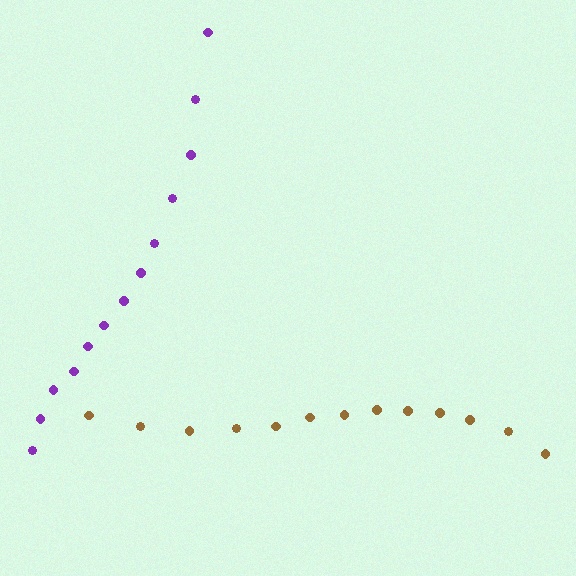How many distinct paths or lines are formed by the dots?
There are 2 distinct paths.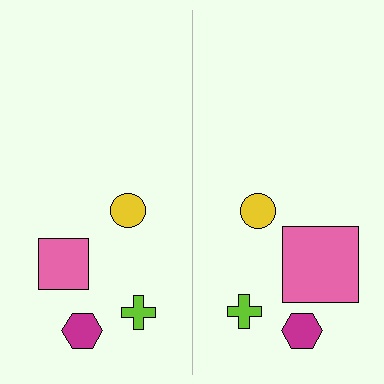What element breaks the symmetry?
The pink square on the right side has a different size than its mirror counterpart.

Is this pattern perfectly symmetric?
No, the pattern is not perfectly symmetric. The pink square on the right side has a different size than its mirror counterpart.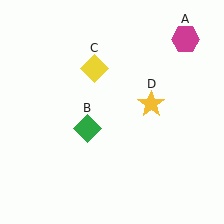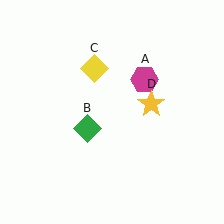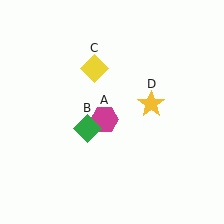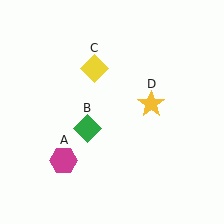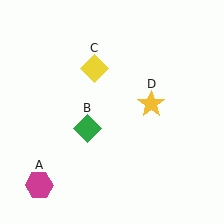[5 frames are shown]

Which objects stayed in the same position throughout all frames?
Green diamond (object B) and yellow diamond (object C) and yellow star (object D) remained stationary.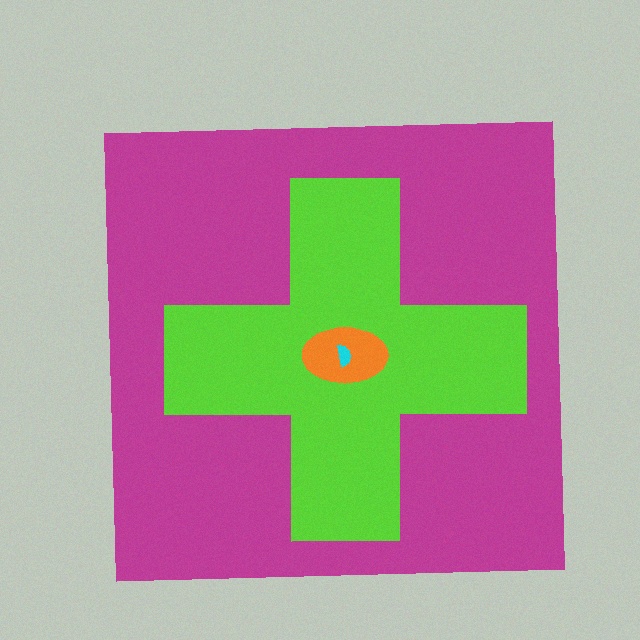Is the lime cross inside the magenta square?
Yes.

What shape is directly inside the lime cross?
The orange ellipse.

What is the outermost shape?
The magenta square.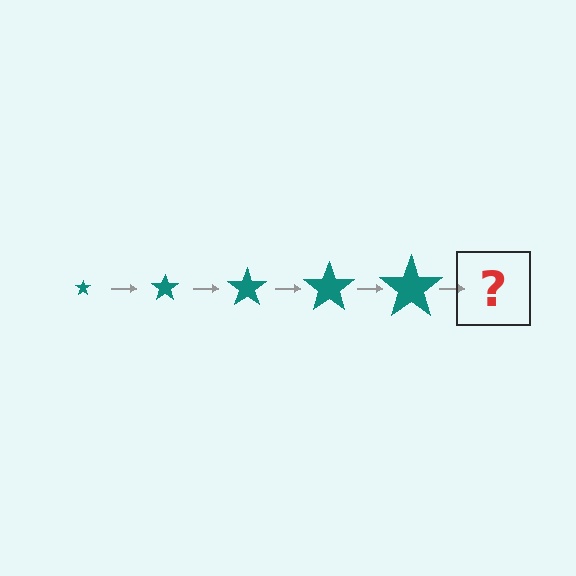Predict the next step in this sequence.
The next step is a teal star, larger than the previous one.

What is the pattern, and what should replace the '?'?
The pattern is that the star gets progressively larger each step. The '?' should be a teal star, larger than the previous one.